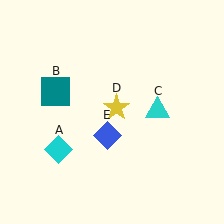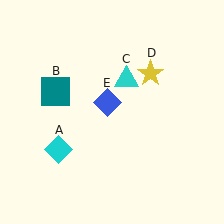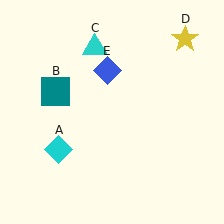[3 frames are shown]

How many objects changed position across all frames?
3 objects changed position: cyan triangle (object C), yellow star (object D), blue diamond (object E).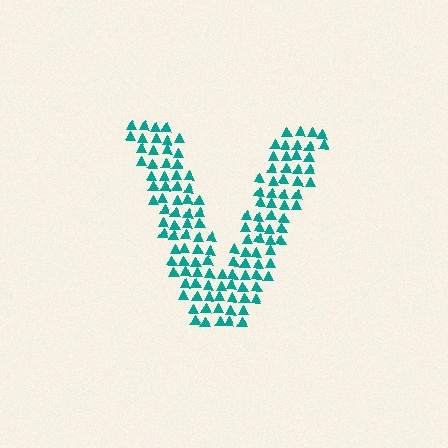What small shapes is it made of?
It is made of small triangles.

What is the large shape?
The large shape is the letter V.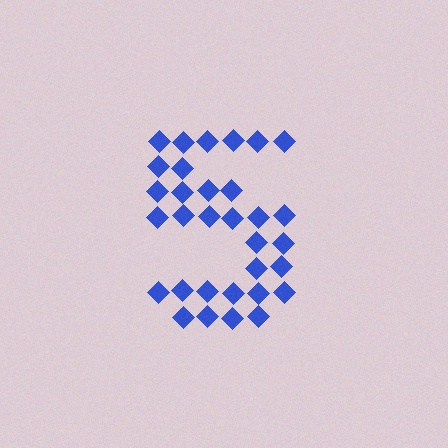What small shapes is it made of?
It is made of small diamonds.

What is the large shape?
The large shape is the digit 5.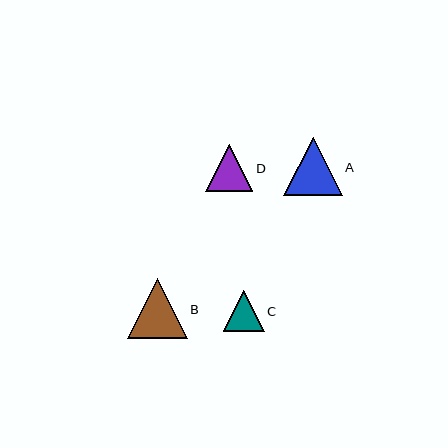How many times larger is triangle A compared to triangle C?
Triangle A is approximately 1.4 times the size of triangle C.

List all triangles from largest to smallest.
From largest to smallest: B, A, D, C.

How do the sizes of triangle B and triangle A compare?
Triangle B and triangle A are approximately the same size.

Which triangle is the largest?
Triangle B is the largest with a size of approximately 60 pixels.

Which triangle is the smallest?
Triangle C is the smallest with a size of approximately 41 pixels.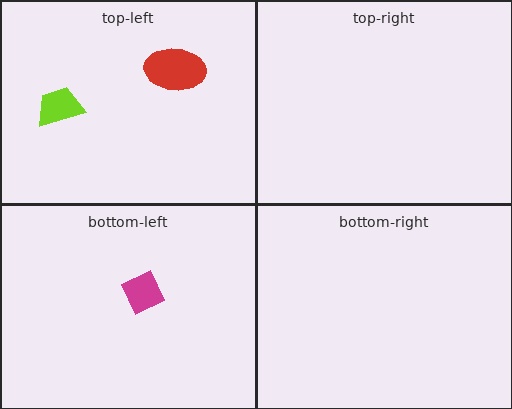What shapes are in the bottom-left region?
The magenta diamond.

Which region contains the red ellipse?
The top-left region.